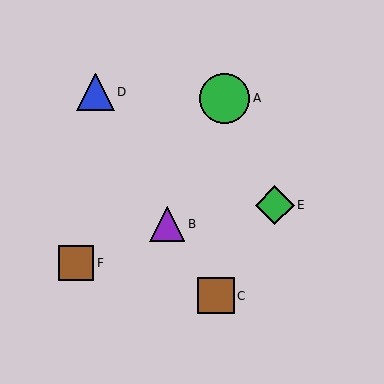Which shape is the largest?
The green circle (labeled A) is the largest.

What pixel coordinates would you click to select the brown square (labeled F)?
Click at (76, 263) to select the brown square F.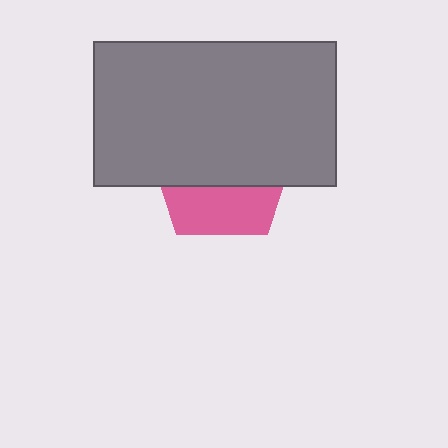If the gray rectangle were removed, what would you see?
You would see the complete pink pentagon.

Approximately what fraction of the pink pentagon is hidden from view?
Roughly 64% of the pink pentagon is hidden behind the gray rectangle.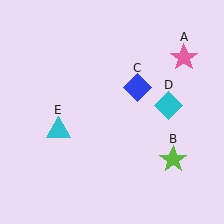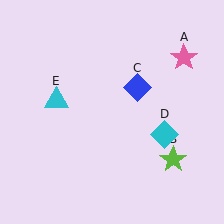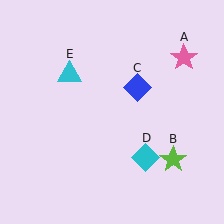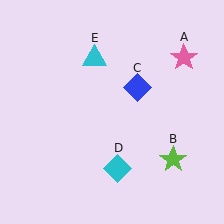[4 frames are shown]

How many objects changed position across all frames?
2 objects changed position: cyan diamond (object D), cyan triangle (object E).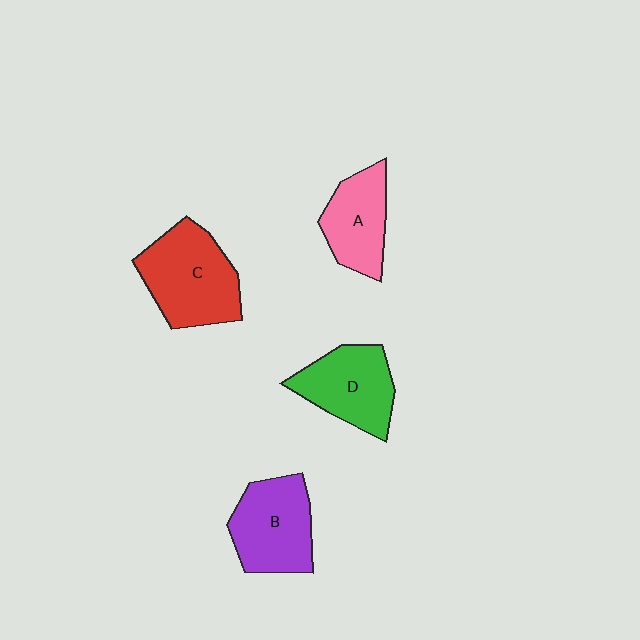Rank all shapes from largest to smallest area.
From largest to smallest: C (red), B (purple), D (green), A (pink).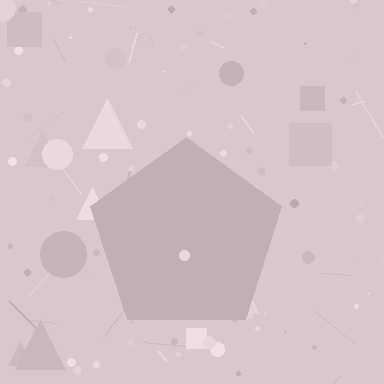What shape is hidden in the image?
A pentagon is hidden in the image.